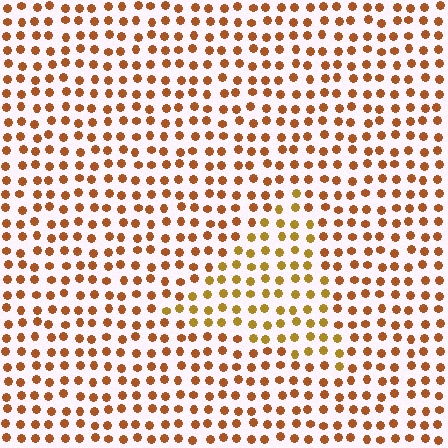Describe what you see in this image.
The image is filled with small brown elements in a uniform arrangement. A triangle-shaped region is visible where the elements are tinted to a slightly different hue, forming a subtle color boundary.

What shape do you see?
I see a triangle.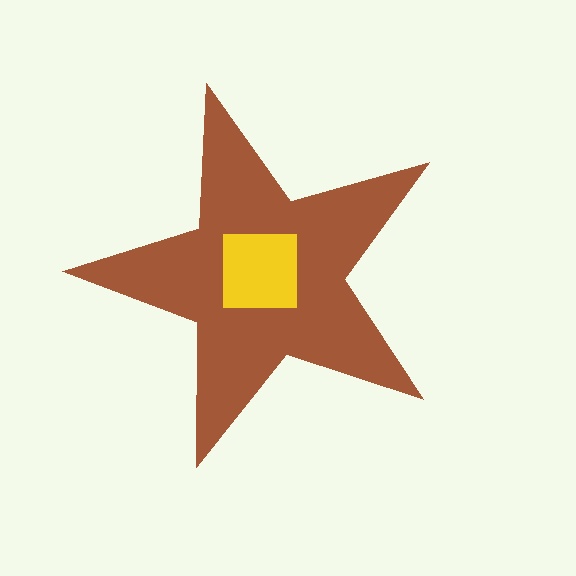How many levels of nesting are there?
2.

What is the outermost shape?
The brown star.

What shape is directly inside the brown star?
The yellow square.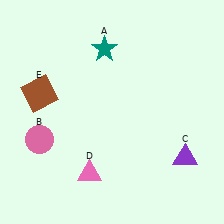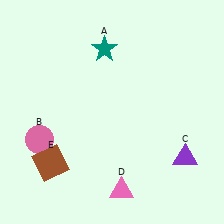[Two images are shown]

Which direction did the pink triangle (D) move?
The pink triangle (D) moved right.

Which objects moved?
The objects that moved are: the pink triangle (D), the brown square (E).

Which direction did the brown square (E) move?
The brown square (E) moved down.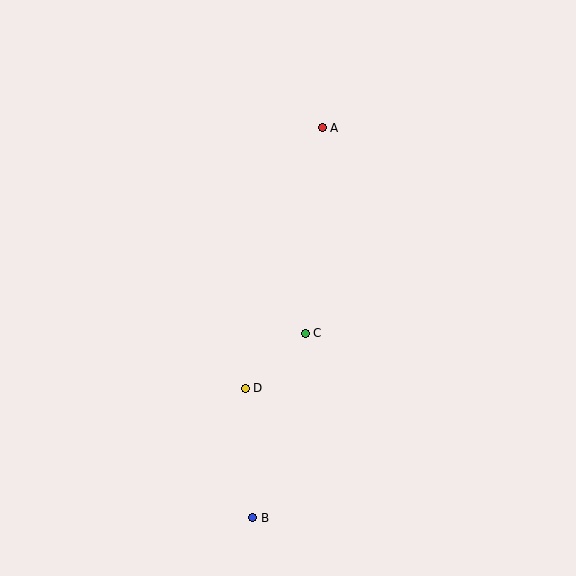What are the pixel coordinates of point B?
Point B is at (253, 518).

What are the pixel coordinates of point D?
Point D is at (245, 388).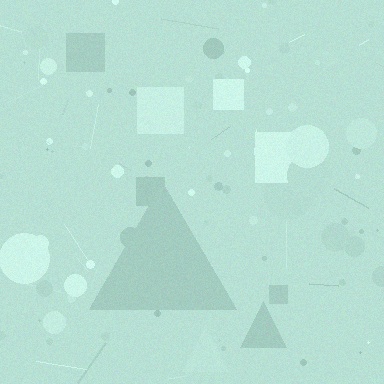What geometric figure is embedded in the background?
A triangle is embedded in the background.